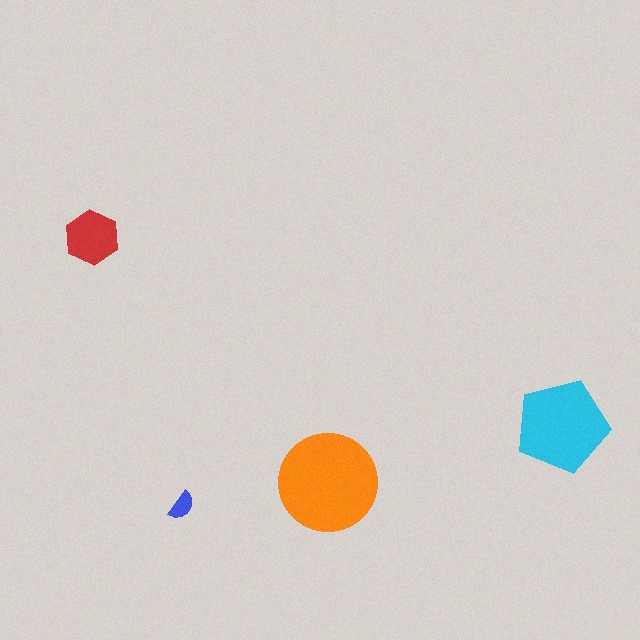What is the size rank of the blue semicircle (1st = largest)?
4th.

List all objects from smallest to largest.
The blue semicircle, the red hexagon, the cyan pentagon, the orange circle.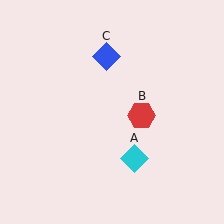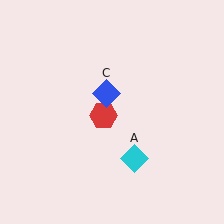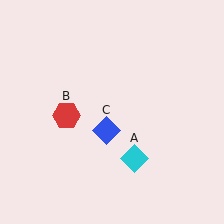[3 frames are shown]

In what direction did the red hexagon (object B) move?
The red hexagon (object B) moved left.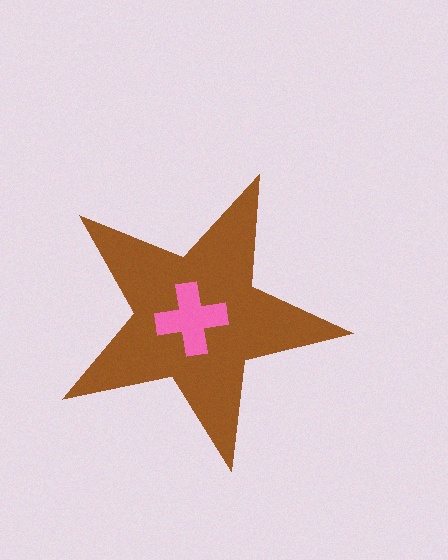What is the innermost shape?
The pink cross.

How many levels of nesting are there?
2.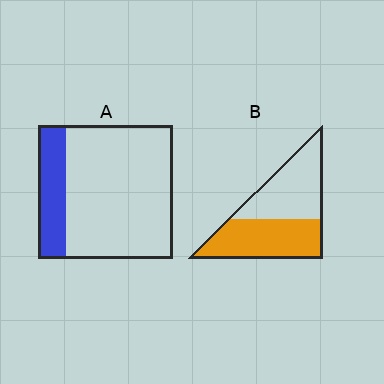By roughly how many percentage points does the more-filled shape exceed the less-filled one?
By roughly 30 percentage points (B over A).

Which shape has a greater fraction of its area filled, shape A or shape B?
Shape B.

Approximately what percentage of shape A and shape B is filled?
A is approximately 20% and B is approximately 50%.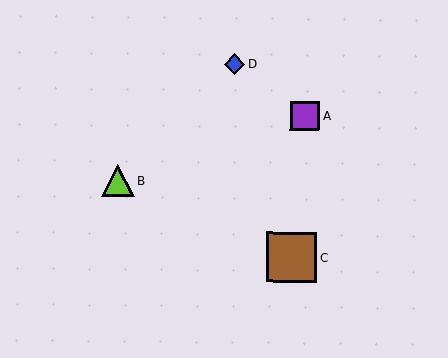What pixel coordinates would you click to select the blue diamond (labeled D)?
Click at (235, 64) to select the blue diamond D.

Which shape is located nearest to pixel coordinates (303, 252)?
The brown square (labeled C) at (292, 257) is nearest to that location.